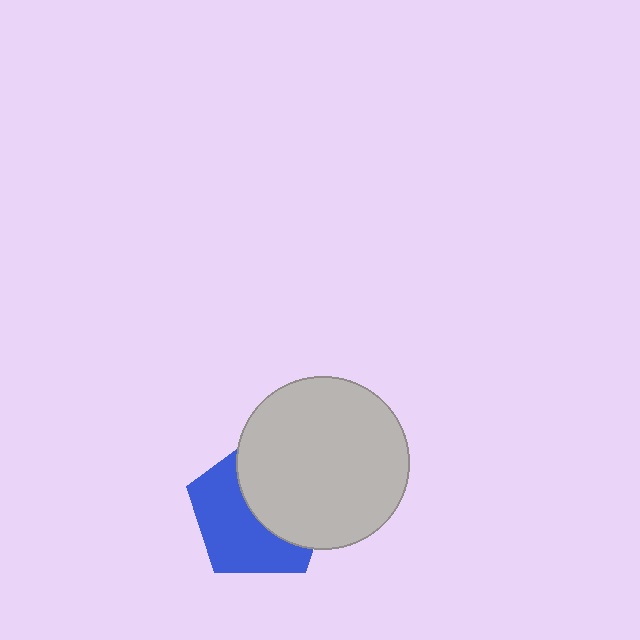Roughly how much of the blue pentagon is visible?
About half of it is visible (roughly 51%).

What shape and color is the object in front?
The object in front is a light gray circle.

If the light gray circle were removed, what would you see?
You would see the complete blue pentagon.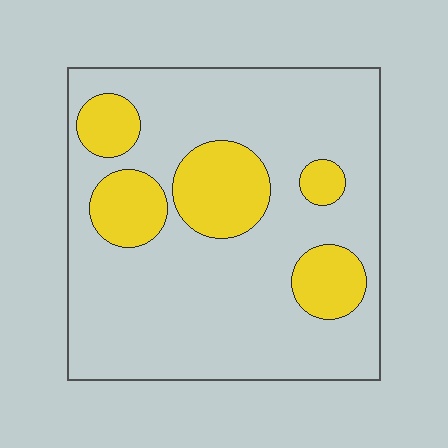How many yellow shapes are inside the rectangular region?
5.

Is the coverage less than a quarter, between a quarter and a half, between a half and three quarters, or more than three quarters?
Less than a quarter.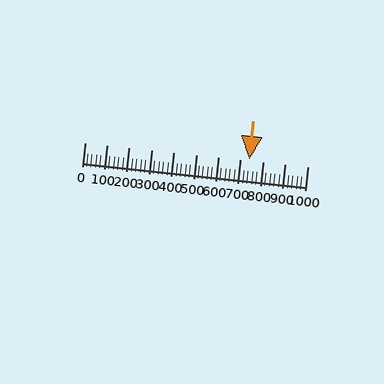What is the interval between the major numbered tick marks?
The major tick marks are spaced 100 units apart.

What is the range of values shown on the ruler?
The ruler shows values from 0 to 1000.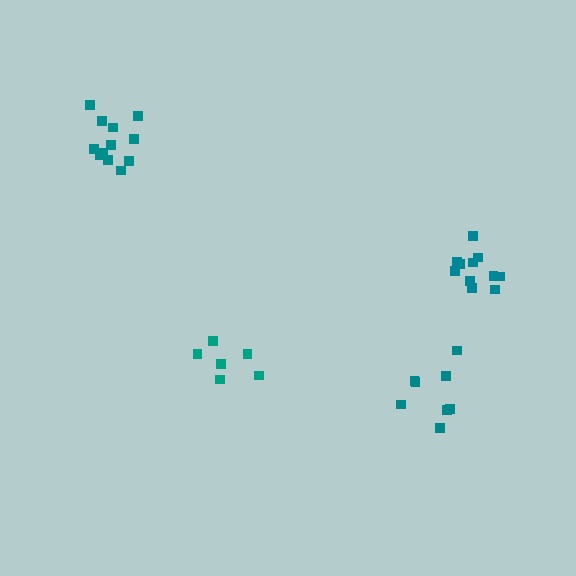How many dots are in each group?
Group 1: 6 dots, Group 2: 8 dots, Group 3: 11 dots, Group 4: 12 dots (37 total).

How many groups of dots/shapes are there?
There are 4 groups.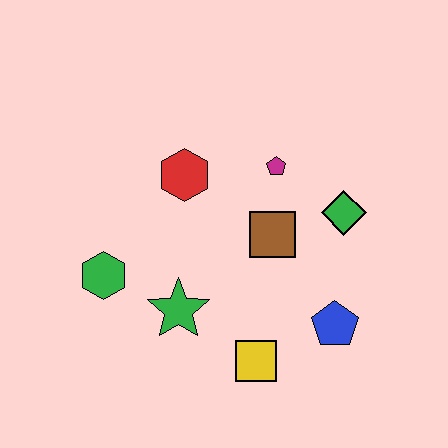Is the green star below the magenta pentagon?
Yes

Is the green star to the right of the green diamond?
No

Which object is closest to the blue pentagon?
The yellow square is closest to the blue pentagon.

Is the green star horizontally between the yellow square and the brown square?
No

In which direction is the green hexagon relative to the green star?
The green hexagon is to the left of the green star.